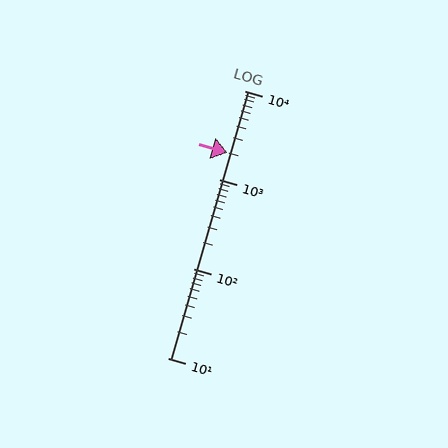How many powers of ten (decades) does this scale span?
The scale spans 3 decades, from 10 to 10000.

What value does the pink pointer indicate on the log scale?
The pointer indicates approximately 2000.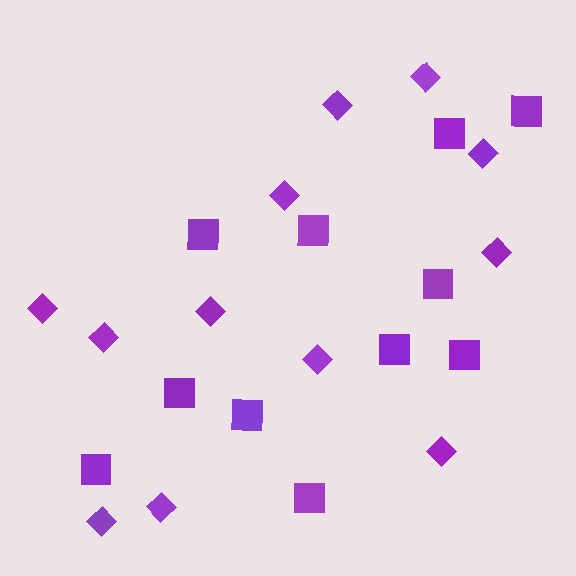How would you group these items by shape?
There are 2 groups: one group of squares (11) and one group of diamonds (12).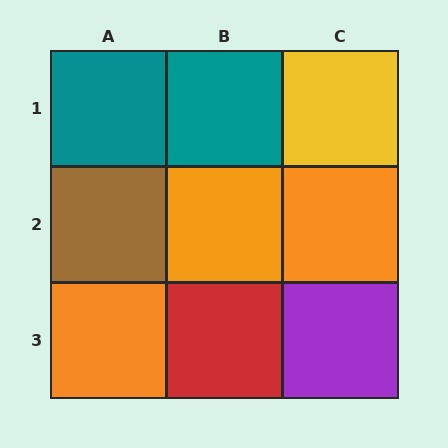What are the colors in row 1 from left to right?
Teal, teal, yellow.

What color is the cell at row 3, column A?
Orange.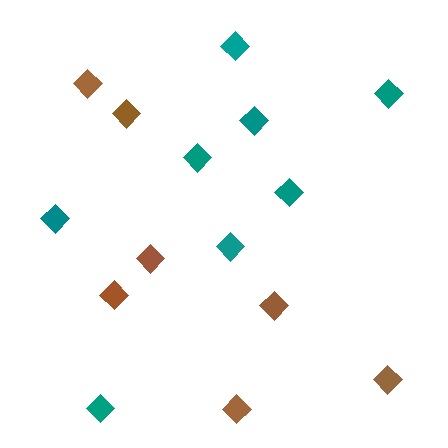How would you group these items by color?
There are 2 groups: one group of brown diamonds (7) and one group of teal diamonds (8).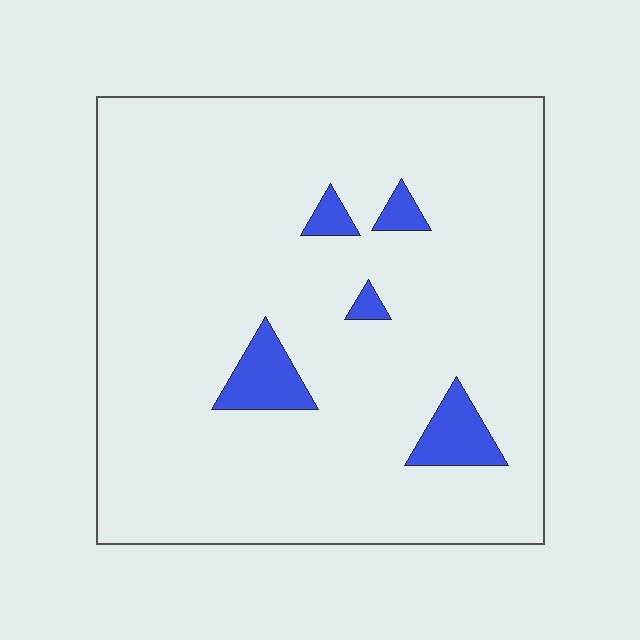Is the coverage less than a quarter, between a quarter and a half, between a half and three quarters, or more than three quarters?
Less than a quarter.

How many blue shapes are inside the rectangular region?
5.